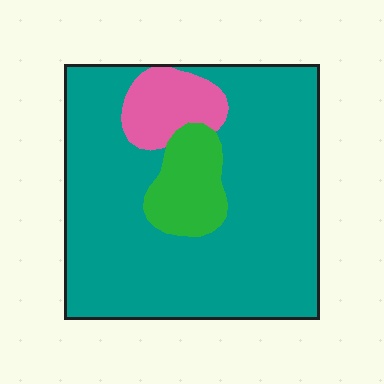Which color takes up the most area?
Teal, at roughly 80%.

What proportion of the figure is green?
Green covers about 10% of the figure.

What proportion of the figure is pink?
Pink covers around 10% of the figure.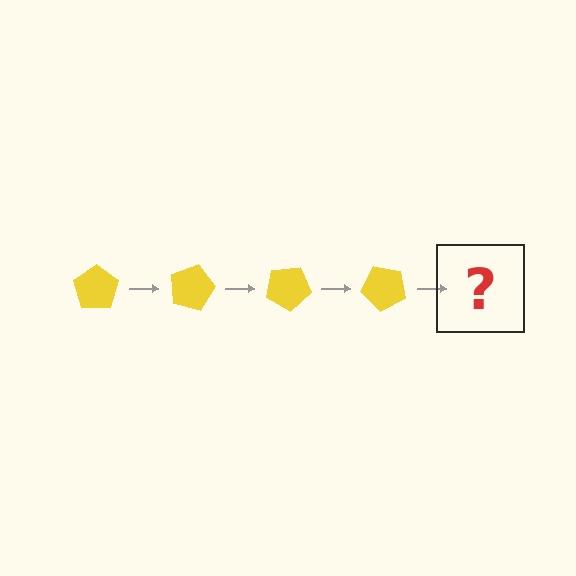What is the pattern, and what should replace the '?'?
The pattern is that the pentagon rotates 15 degrees each step. The '?' should be a yellow pentagon rotated 60 degrees.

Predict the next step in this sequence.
The next step is a yellow pentagon rotated 60 degrees.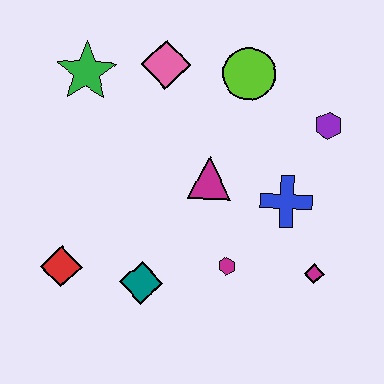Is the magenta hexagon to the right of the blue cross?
No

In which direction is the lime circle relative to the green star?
The lime circle is to the right of the green star.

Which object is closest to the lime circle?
The pink diamond is closest to the lime circle.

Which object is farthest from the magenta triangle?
The red diamond is farthest from the magenta triangle.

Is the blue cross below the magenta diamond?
No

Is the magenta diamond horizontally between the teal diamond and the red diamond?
No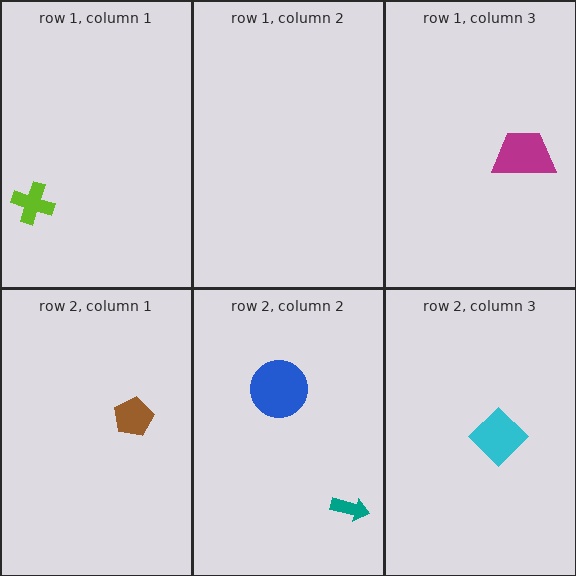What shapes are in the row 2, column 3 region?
The cyan diamond.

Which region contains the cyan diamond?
The row 2, column 3 region.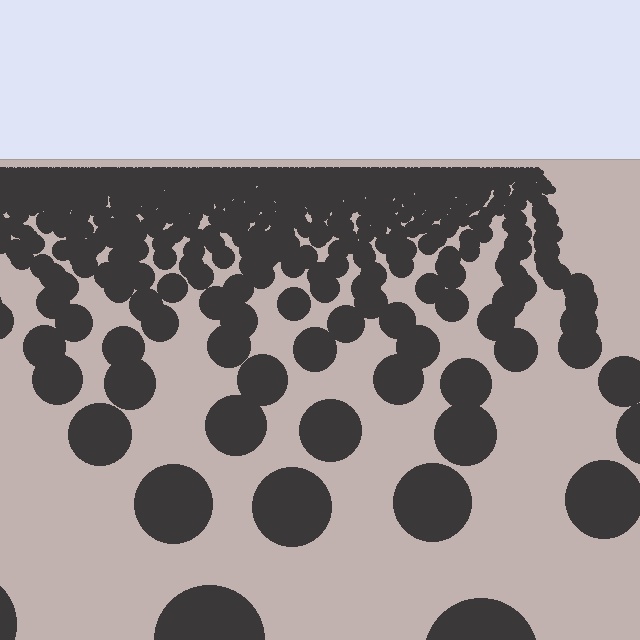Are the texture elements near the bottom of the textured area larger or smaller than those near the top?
Larger. Near the bottom, elements are closer to the viewer and appear at a bigger on-screen size.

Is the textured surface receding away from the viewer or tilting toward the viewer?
The surface is receding away from the viewer. Texture elements get smaller and denser toward the top.